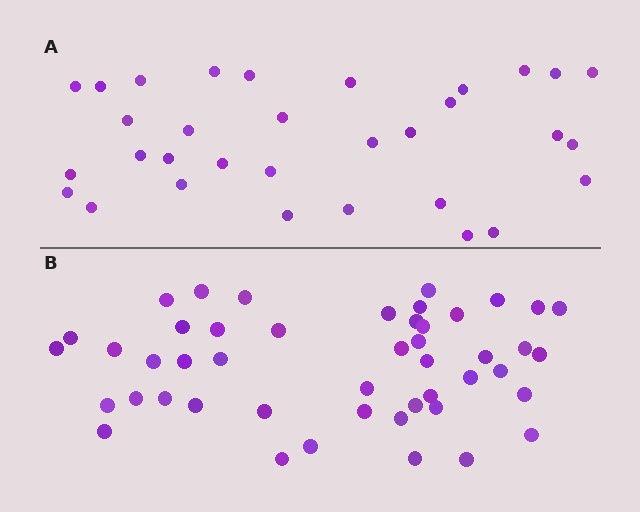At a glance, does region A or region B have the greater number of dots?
Region B (the bottom region) has more dots.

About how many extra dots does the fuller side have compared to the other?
Region B has approximately 15 more dots than region A.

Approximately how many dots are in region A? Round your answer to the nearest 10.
About 30 dots. (The exact count is 32, which rounds to 30.)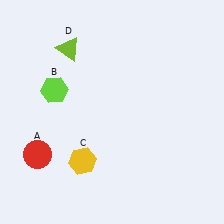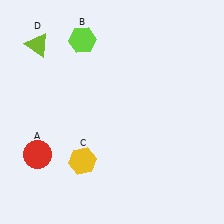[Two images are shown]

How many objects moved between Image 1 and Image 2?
2 objects moved between the two images.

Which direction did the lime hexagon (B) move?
The lime hexagon (B) moved up.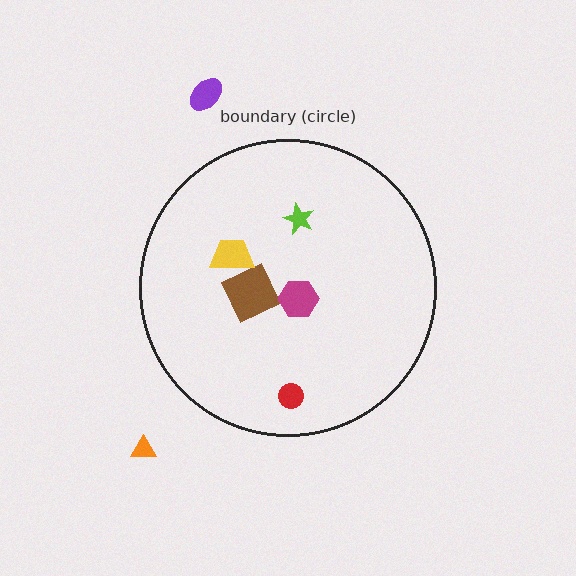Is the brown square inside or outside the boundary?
Inside.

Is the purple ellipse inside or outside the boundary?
Outside.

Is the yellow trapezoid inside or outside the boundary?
Inside.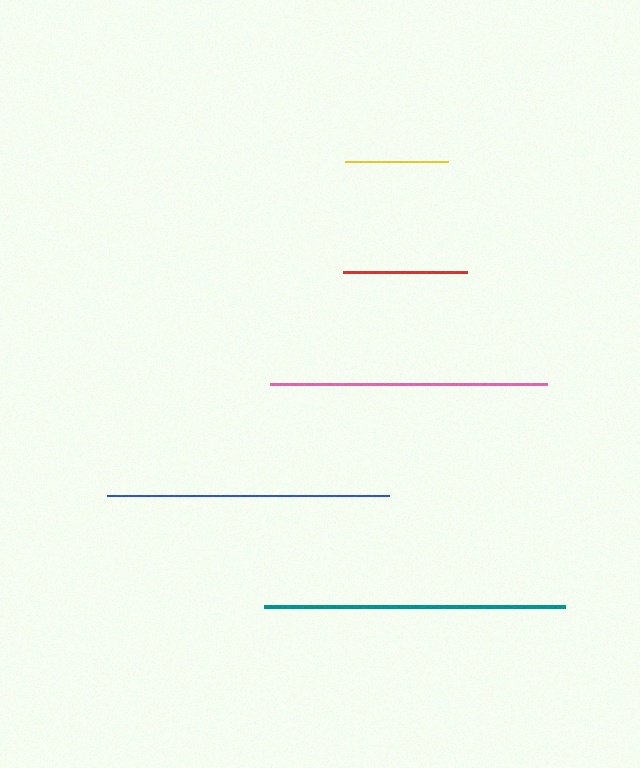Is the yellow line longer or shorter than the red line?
The red line is longer than the yellow line.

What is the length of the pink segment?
The pink segment is approximately 277 pixels long.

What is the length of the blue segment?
The blue segment is approximately 282 pixels long.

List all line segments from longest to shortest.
From longest to shortest: teal, blue, pink, red, yellow.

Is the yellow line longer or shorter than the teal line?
The teal line is longer than the yellow line.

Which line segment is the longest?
The teal line is the longest at approximately 300 pixels.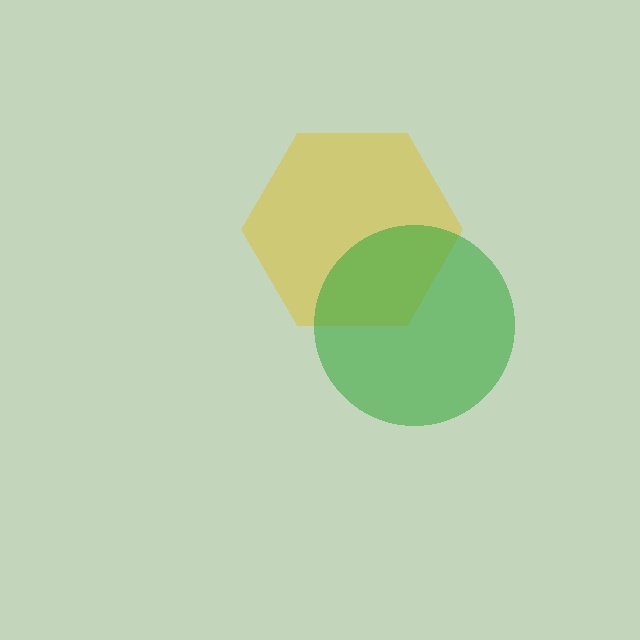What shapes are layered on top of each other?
The layered shapes are: a yellow hexagon, a green circle.